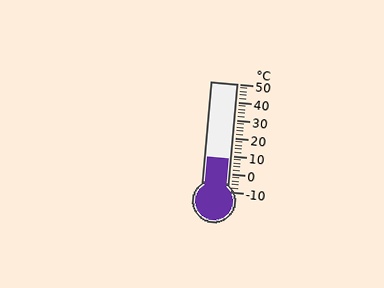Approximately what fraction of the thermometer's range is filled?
The thermometer is filled to approximately 30% of its range.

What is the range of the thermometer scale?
The thermometer scale ranges from -10°C to 50°C.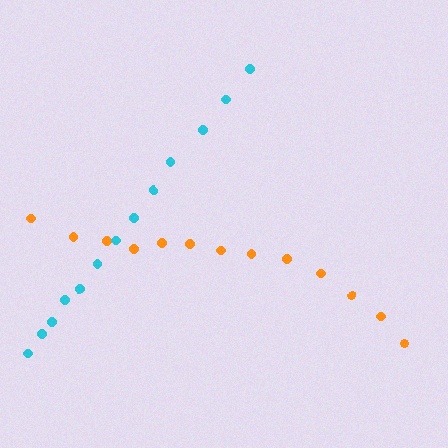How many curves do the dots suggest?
There are 2 distinct paths.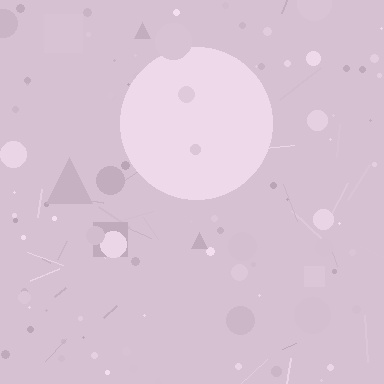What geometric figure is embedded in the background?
A circle is embedded in the background.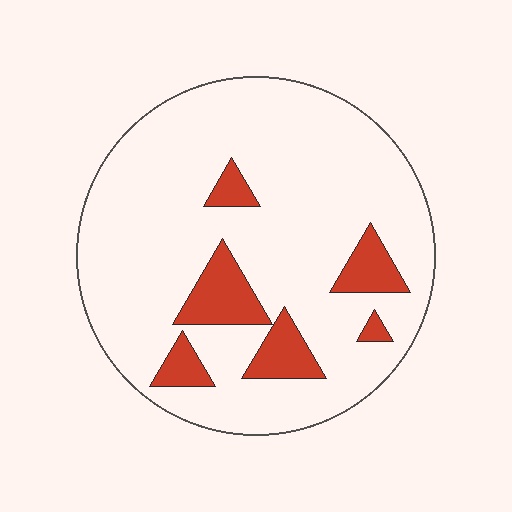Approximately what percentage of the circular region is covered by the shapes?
Approximately 15%.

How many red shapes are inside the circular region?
6.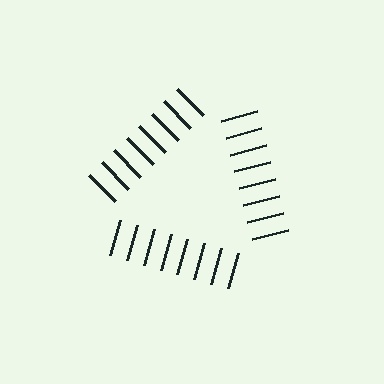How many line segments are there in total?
24 — 8 along each of the 3 edges.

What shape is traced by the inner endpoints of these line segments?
An illusory triangle — the line segments terminate on its edges but no continuous stroke is drawn.